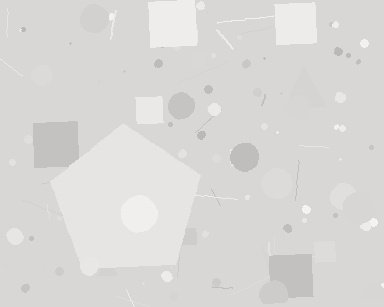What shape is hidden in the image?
A pentagon is hidden in the image.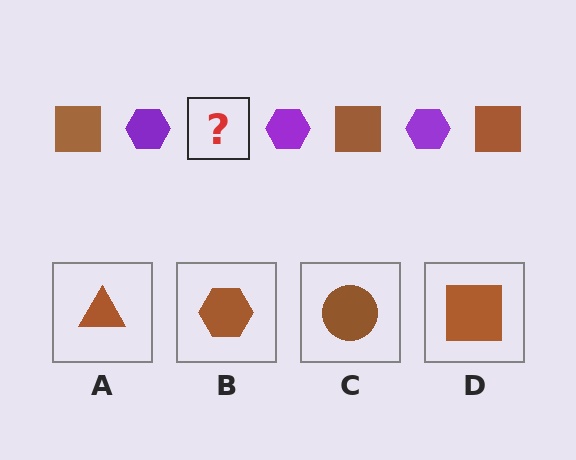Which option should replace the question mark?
Option D.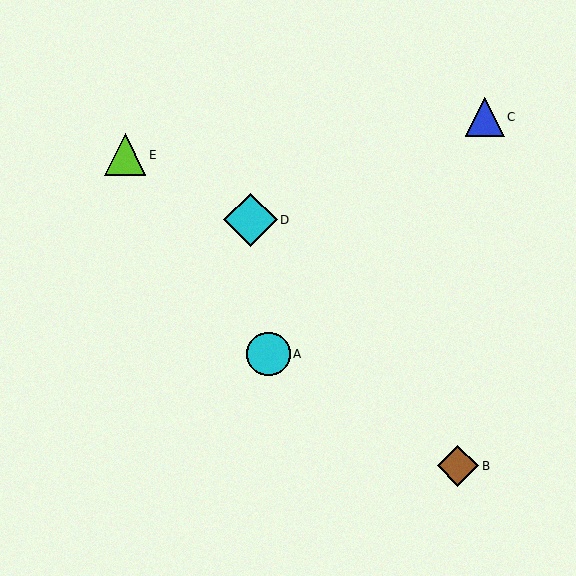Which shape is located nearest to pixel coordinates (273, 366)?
The cyan circle (labeled A) at (269, 354) is nearest to that location.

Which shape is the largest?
The cyan diamond (labeled D) is the largest.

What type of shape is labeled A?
Shape A is a cyan circle.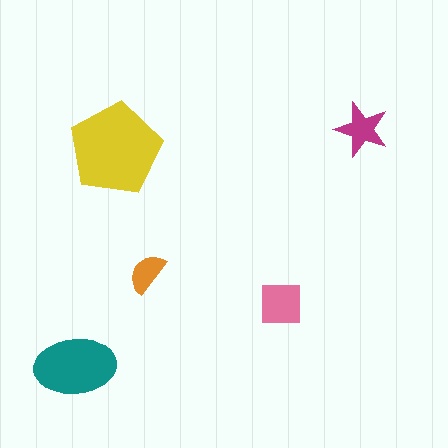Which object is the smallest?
The orange semicircle.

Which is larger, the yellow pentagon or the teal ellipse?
The yellow pentagon.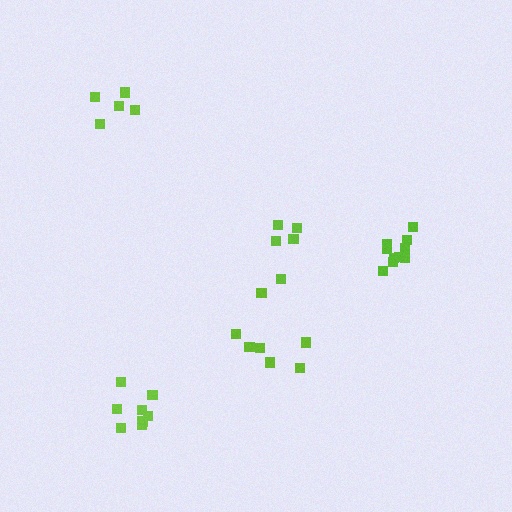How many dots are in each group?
Group 1: 7 dots, Group 2: 5 dots, Group 3: 10 dots, Group 4: 5 dots, Group 5: 8 dots (35 total).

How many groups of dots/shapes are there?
There are 5 groups.